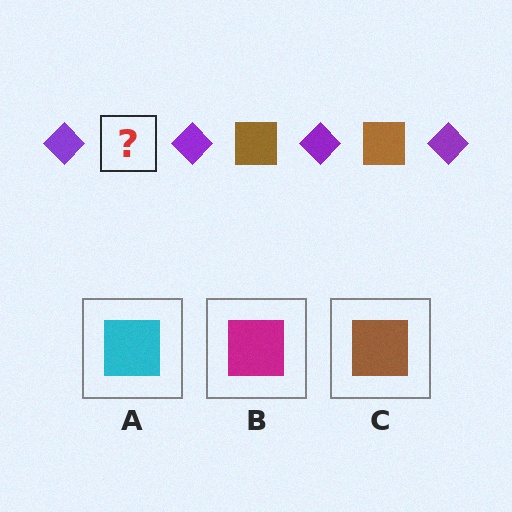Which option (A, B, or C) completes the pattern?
C.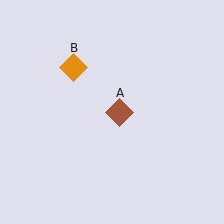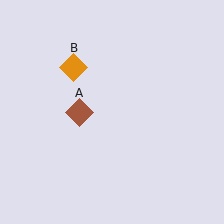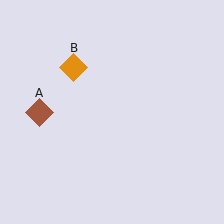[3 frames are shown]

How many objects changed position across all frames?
1 object changed position: brown diamond (object A).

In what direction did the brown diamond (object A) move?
The brown diamond (object A) moved left.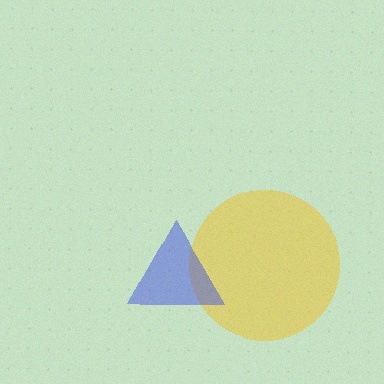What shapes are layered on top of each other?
The layered shapes are: a yellow circle, a blue triangle.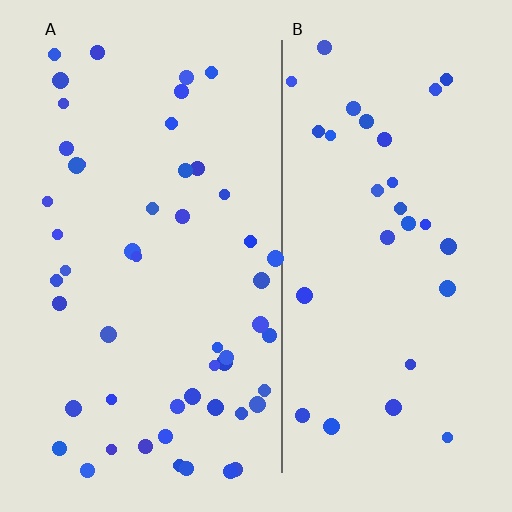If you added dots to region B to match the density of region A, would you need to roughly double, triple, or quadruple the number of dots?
Approximately double.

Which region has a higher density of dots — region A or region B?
A (the left).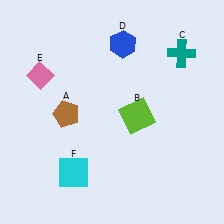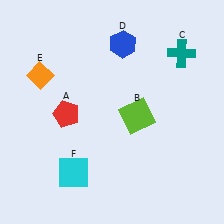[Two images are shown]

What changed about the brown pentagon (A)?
In Image 1, A is brown. In Image 2, it changed to red.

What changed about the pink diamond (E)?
In Image 1, E is pink. In Image 2, it changed to orange.